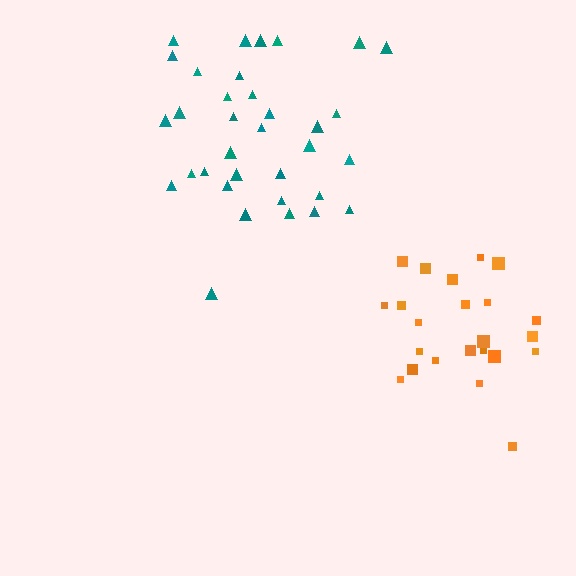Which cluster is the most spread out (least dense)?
Teal.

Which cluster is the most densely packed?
Orange.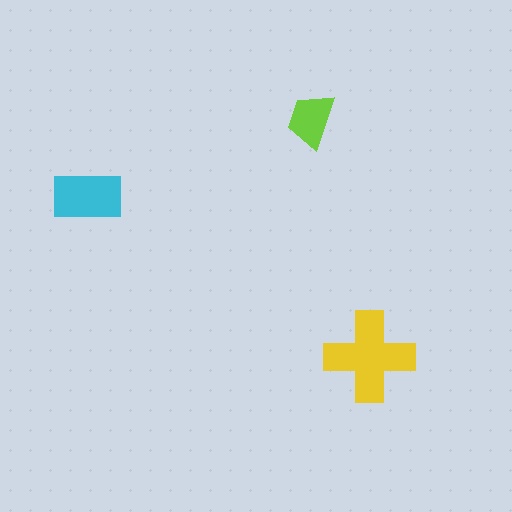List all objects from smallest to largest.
The lime trapezoid, the cyan rectangle, the yellow cross.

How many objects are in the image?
There are 3 objects in the image.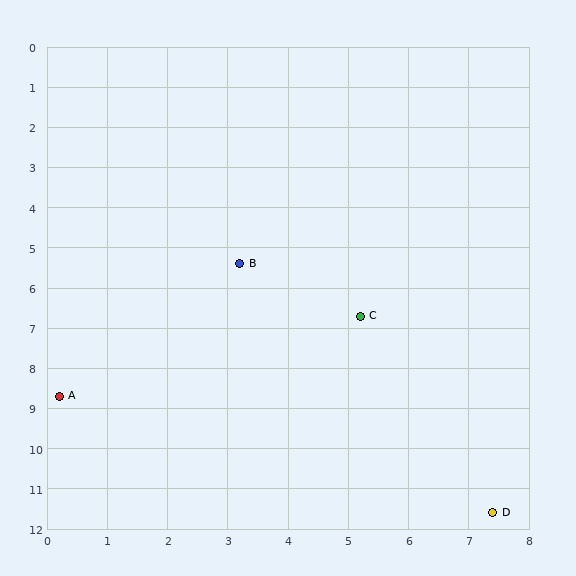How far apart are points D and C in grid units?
Points D and C are about 5.4 grid units apart.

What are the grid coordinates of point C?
Point C is at approximately (5.2, 6.7).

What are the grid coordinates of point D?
Point D is at approximately (7.4, 11.6).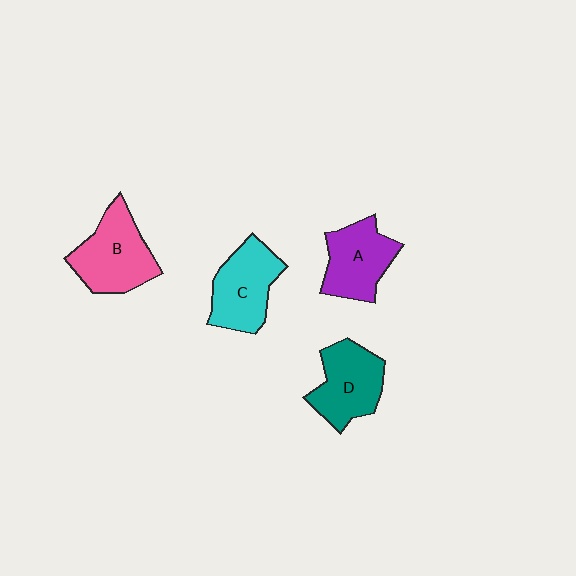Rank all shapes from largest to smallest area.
From largest to smallest: B (pink), C (cyan), D (teal), A (purple).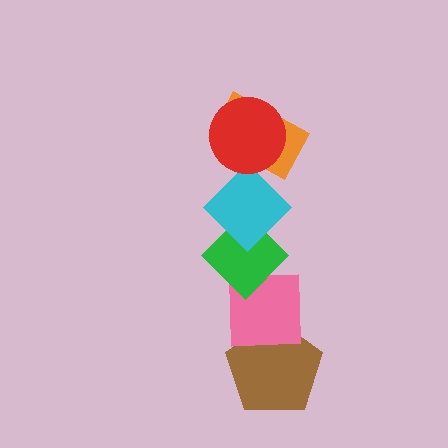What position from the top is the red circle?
The red circle is 1st from the top.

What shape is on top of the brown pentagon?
The pink square is on top of the brown pentagon.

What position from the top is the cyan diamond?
The cyan diamond is 3rd from the top.